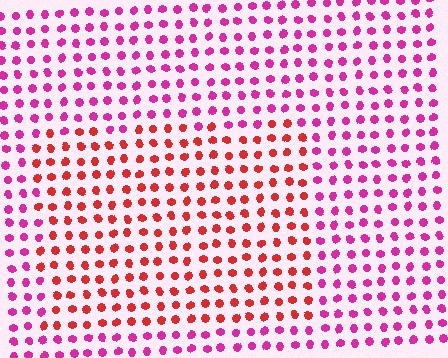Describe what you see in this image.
The image is filled with small magenta elements in a uniform arrangement. A rectangle-shaped region is visible where the elements are tinted to a slightly different hue, forming a subtle color boundary.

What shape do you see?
I see a rectangle.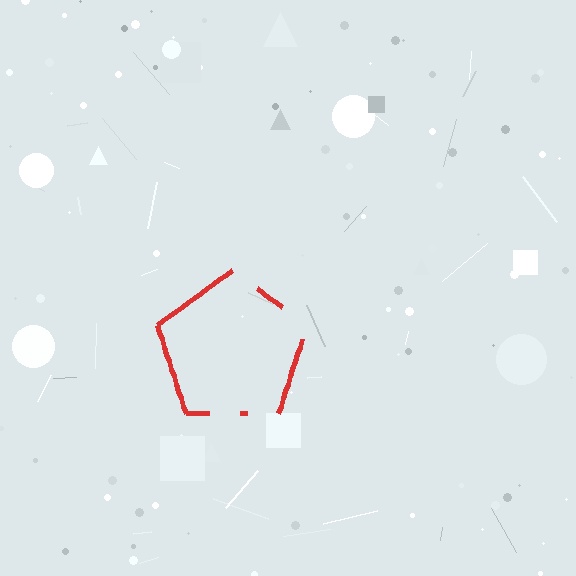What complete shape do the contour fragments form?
The contour fragments form a pentagon.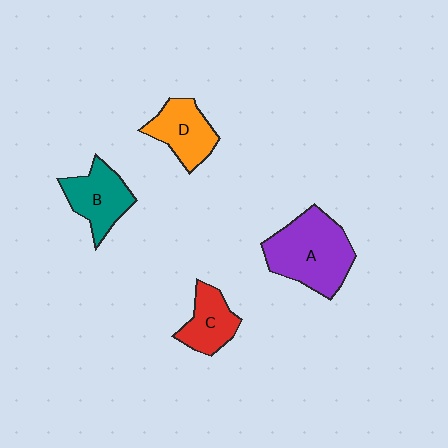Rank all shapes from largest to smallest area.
From largest to smallest: A (purple), B (teal), D (orange), C (red).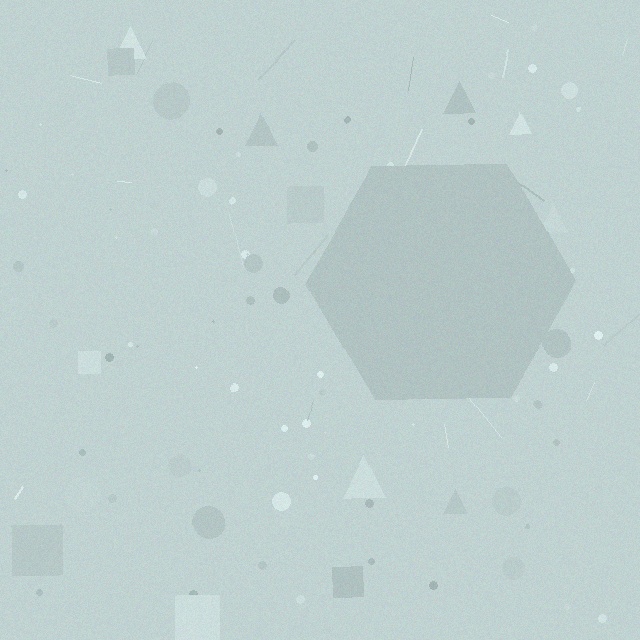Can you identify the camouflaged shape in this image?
The camouflaged shape is a hexagon.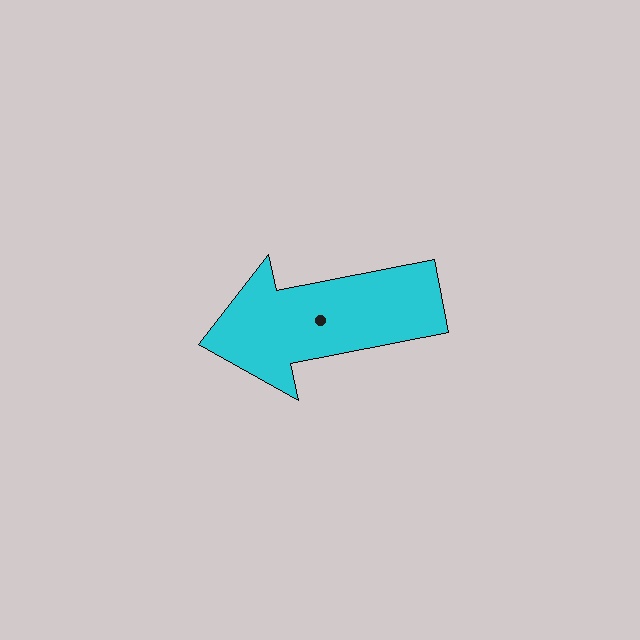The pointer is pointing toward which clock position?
Roughly 9 o'clock.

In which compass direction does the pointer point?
West.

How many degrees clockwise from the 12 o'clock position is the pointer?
Approximately 259 degrees.